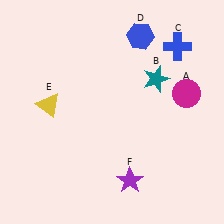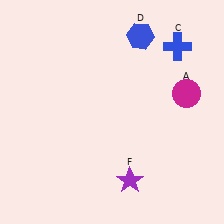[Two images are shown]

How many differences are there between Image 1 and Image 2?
There are 2 differences between the two images.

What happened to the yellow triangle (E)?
The yellow triangle (E) was removed in Image 2. It was in the top-left area of Image 1.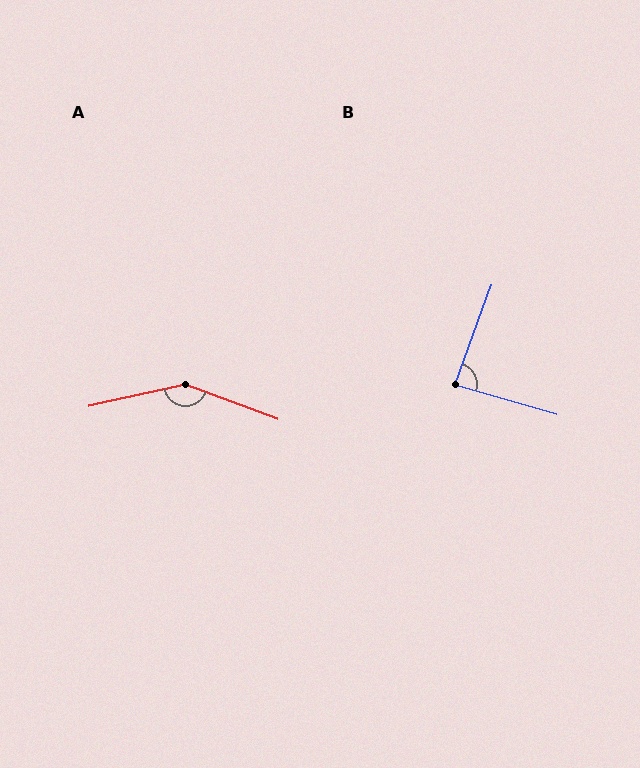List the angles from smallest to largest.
B (86°), A (147°).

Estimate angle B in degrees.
Approximately 86 degrees.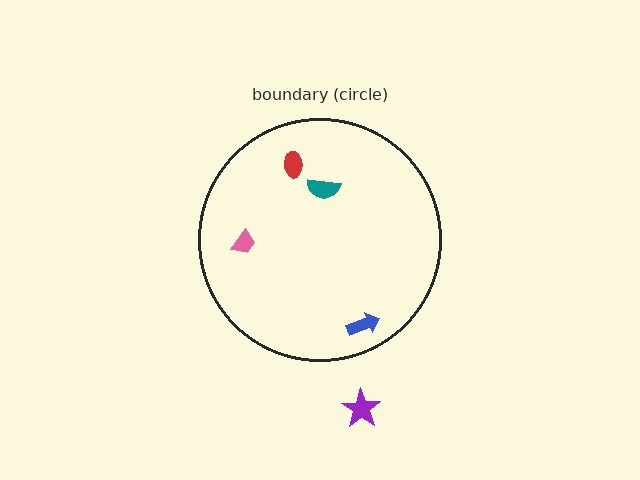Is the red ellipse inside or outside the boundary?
Inside.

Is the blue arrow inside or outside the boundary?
Inside.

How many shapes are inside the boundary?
4 inside, 1 outside.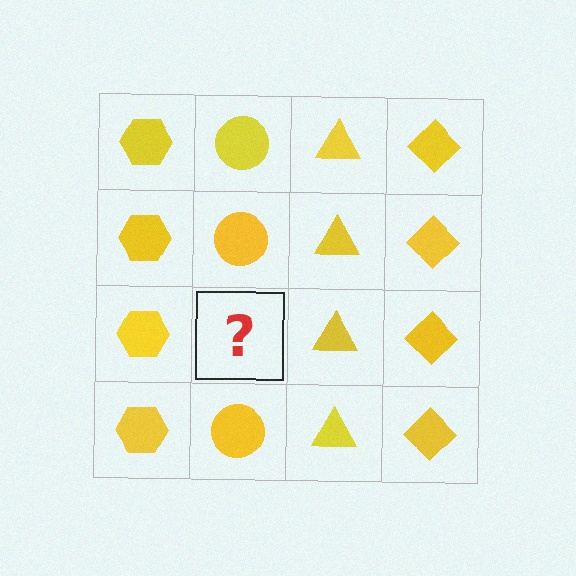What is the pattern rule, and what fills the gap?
The rule is that each column has a consistent shape. The gap should be filled with a yellow circle.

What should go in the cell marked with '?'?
The missing cell should contain a yellow circle.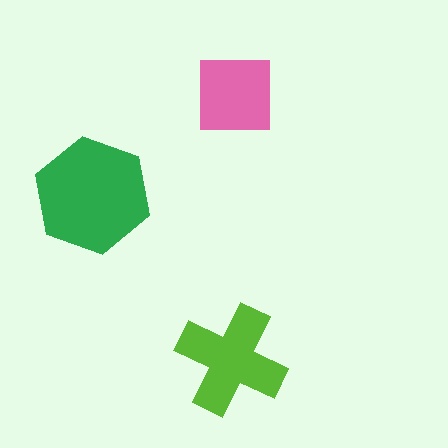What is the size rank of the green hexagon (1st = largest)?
1st.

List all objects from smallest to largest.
The pink square, the lime cross, the green hexagon.